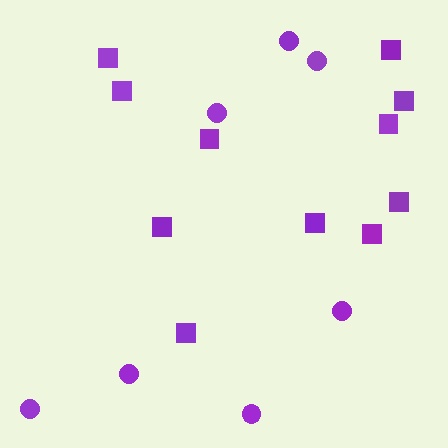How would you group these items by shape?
There are 2 groups: one group of squares (11) and one group of circles (7).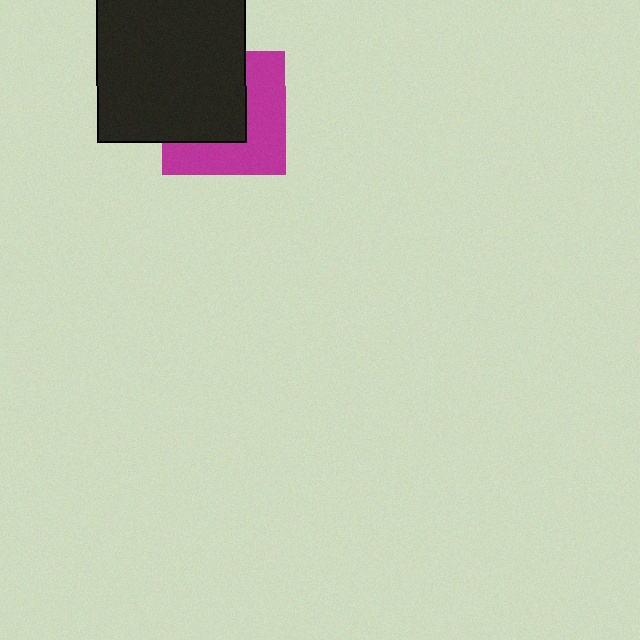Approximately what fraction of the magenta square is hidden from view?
Roughly 51% of the magenta square is hidden behind the black square.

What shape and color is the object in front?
The object in front is a black square.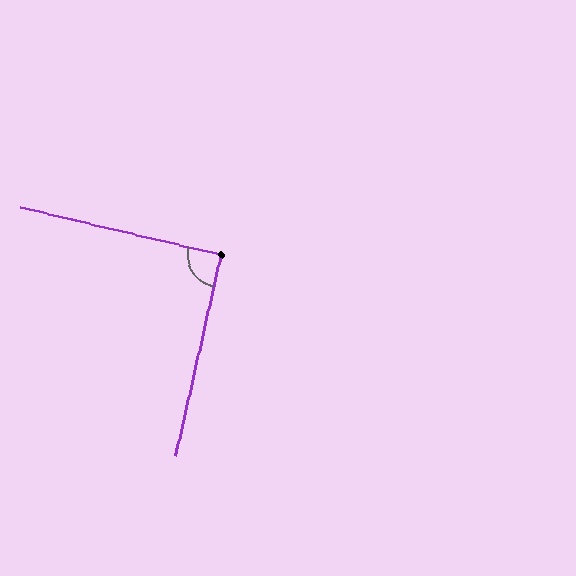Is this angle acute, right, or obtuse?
It is approximately a right angle.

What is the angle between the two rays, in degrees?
Approximately 91 degrees.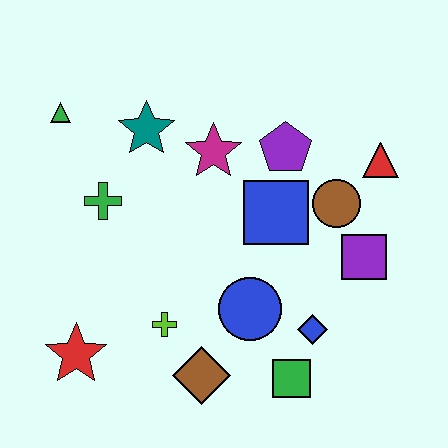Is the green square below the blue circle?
Yes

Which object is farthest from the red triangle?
The red star is farthest from the red triangle.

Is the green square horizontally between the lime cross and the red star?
No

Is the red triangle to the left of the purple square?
No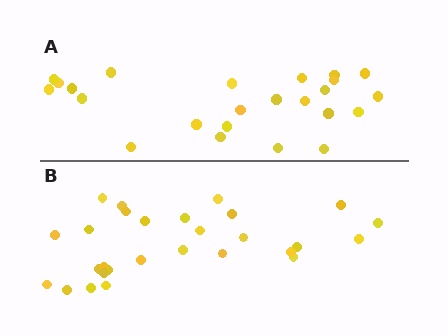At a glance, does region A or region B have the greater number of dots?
Region B (the bottom region) has more dots.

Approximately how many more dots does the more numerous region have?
Region B has about 4 more dots than region A.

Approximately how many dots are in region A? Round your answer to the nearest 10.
About 20 dots. (The exact count is 24, which rounds to 20.)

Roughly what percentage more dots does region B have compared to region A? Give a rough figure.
About 15% more.